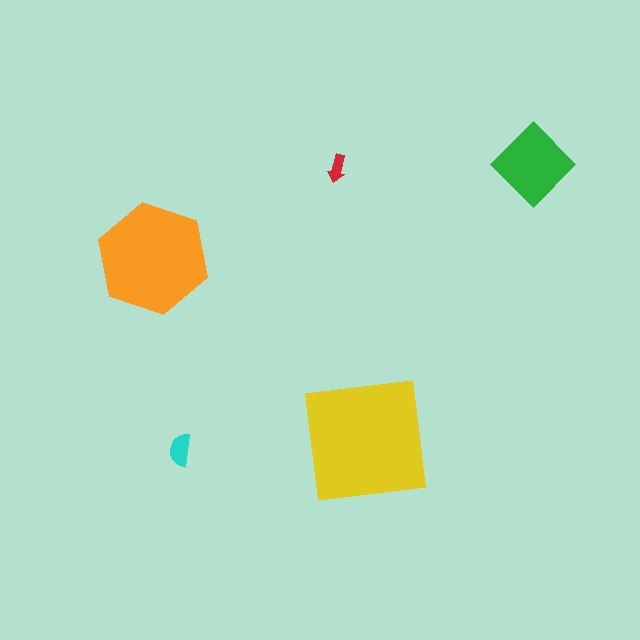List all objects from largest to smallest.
The yellow square, the orange hexagon, the green diamond, the cyan semicircle, the red arrow.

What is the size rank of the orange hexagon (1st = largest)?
2nd.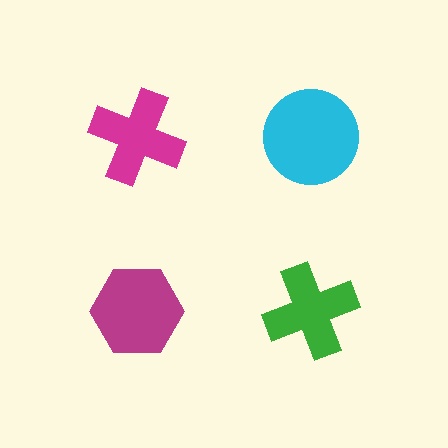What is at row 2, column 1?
A magenta hexagon.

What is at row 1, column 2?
A cyan circle.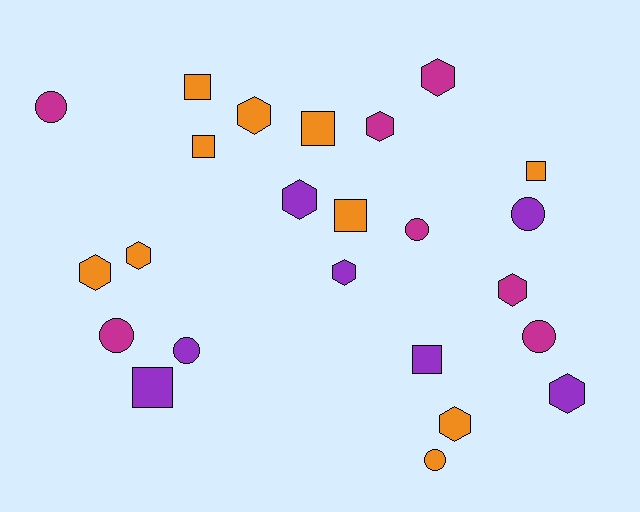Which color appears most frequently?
Orange, with 10 objects.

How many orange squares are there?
There are 5 orange squares.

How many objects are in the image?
There are 24 objects.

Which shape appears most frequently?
Hexagon, with 10 objects.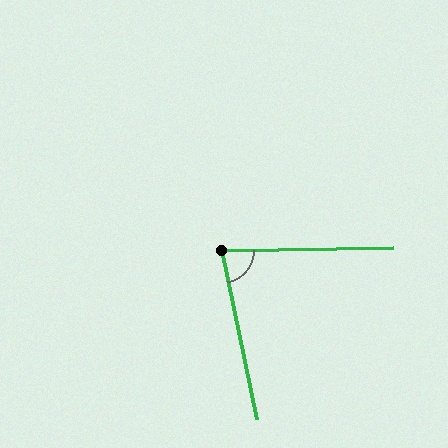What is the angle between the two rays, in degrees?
Approximately 79 degrees.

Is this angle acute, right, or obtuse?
It is acute.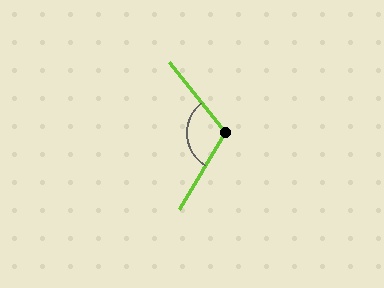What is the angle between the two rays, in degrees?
Approximately 110 degrees.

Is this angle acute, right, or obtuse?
It is obtuse.